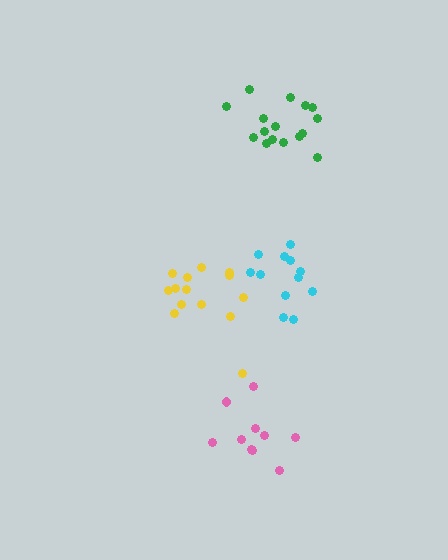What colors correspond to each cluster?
The clusters are colored: yellow, cyan, green, pink.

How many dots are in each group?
Group 1: 14 dots, Group 2: 12 dots, Group 3: 16 dots, Group 4: 10 dots (52 total).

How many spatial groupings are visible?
There are 4 spatial groupings.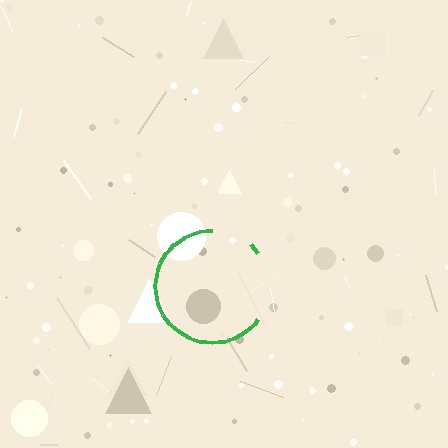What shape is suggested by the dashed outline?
The dashed outline suggests a circle.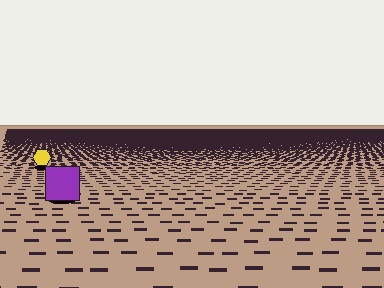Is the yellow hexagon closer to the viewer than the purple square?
No. The purple square is closer — you can tell from the texture gradient: the ground texture is coarser near it.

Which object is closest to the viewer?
The purple square is closest. The texture marks near it are larger and more spread out.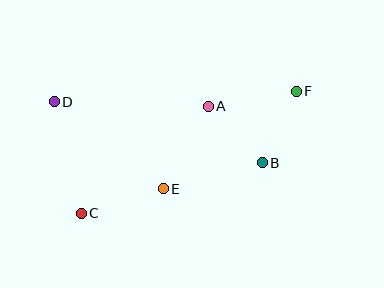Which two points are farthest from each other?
Points C and F are farthest from each other.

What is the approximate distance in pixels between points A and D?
The distance between A and D is approximately 154 pixels.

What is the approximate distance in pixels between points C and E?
The distance between C and E is approximately 86 pixels.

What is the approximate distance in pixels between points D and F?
The distance between D and F is approximately 242 pixels.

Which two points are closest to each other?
Points A and B are closest to each other.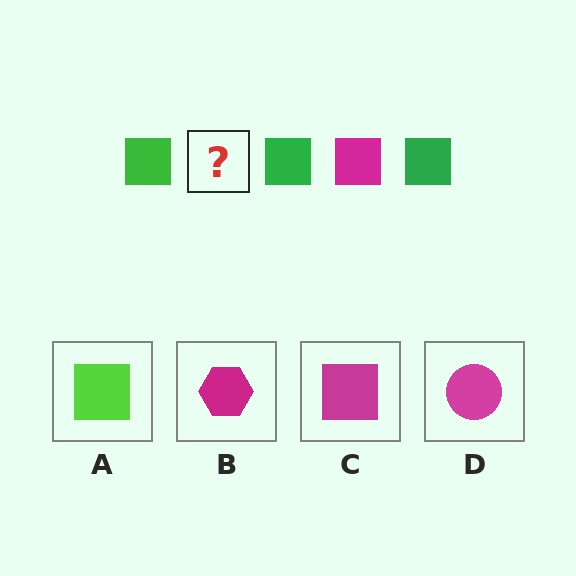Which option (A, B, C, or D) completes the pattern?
C.